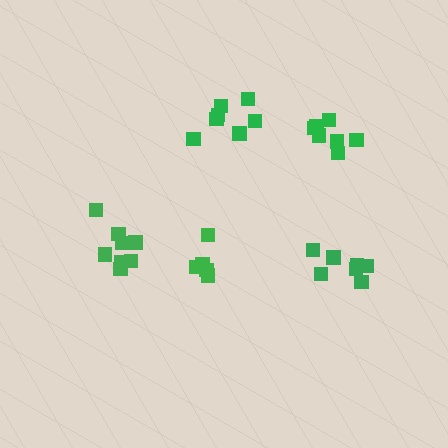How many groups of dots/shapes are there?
There are 5 groups.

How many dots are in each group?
Group 1: 7 dots, Group 2: 8 dots, Group 3: 7 dots, Group 4: 7 dots, Group 5: 5 dots (34 total).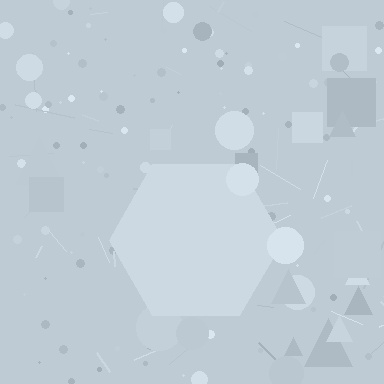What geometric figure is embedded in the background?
A hexagon is embedded in the background.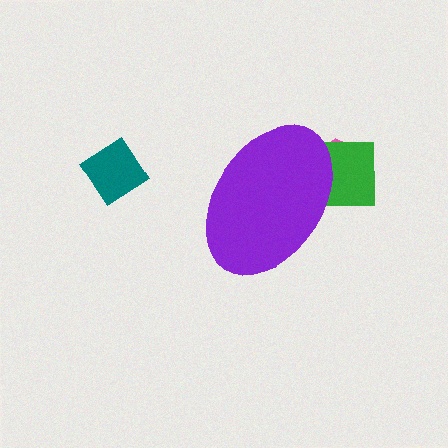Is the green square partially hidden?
Yes, the green square is partially hidden behind the purple ellipse.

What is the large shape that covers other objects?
A purple ellipse.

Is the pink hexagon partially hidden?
Yes, the pink hexagon is partially hidden behind the purple ellipse.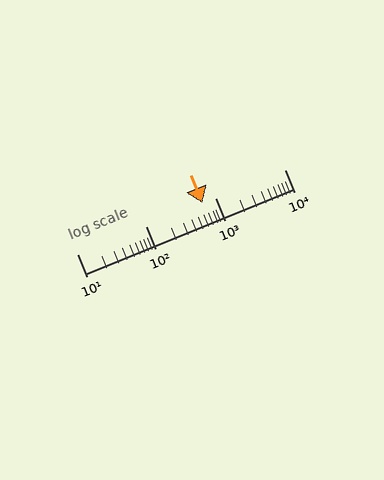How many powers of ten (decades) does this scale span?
The scale spans 3 decades, from 10 to 10000.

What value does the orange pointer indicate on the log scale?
The pointer indicates approximately 650.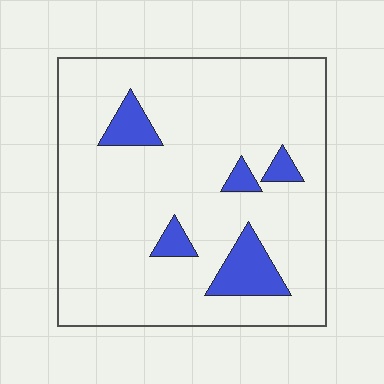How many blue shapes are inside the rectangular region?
5.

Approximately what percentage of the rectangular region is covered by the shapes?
Approximately 10%.